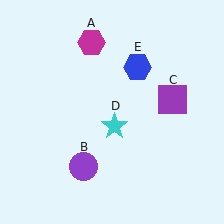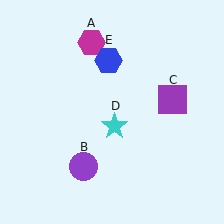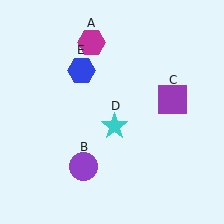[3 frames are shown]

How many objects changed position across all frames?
1 object changed position: blue hexagon (object E).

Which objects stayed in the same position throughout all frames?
Magenta hexagon (object A) and purple circle (object B) and purple square (object C) and cyan star (object D) remained stationary.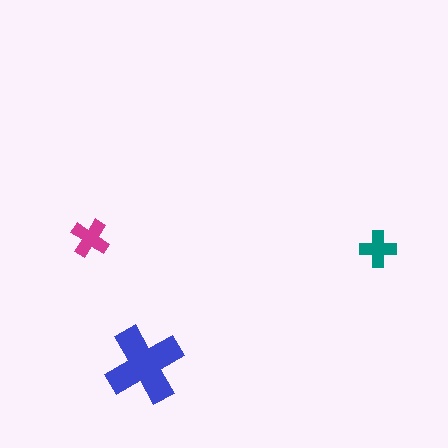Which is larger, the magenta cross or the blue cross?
The blue one.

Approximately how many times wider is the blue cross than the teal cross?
About 2 times wider.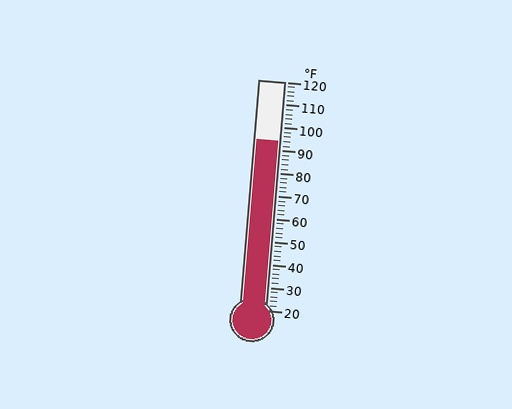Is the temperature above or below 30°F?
The temperature is above 30°F.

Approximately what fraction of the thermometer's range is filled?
The thermometer is filled to approximately 75% of its range.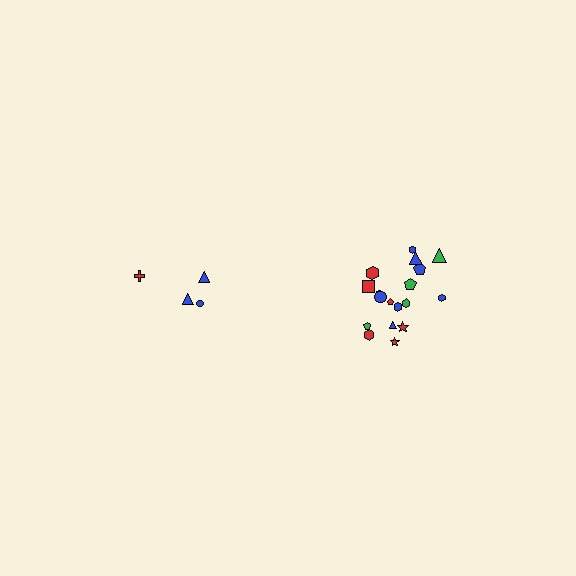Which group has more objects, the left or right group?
The right group.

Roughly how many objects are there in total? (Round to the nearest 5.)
Roughly 20 objects in total.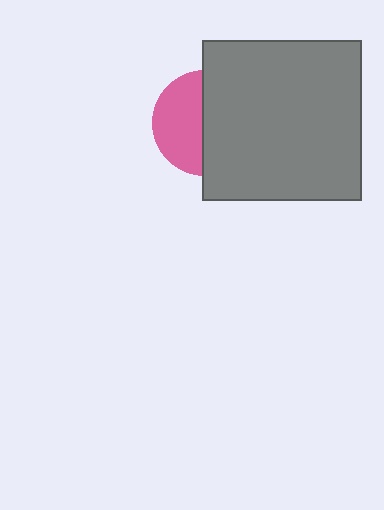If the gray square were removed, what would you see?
You would see the complete pink circle.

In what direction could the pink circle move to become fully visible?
The pink circle could move left. That would shift it out from behind the gray square entirely.